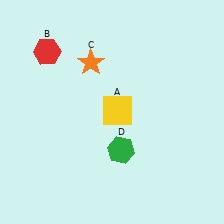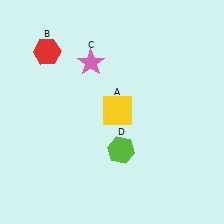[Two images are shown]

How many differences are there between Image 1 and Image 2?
There are 2 differences between the two images.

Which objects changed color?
C changed from orange to pink. D changed from green to lime.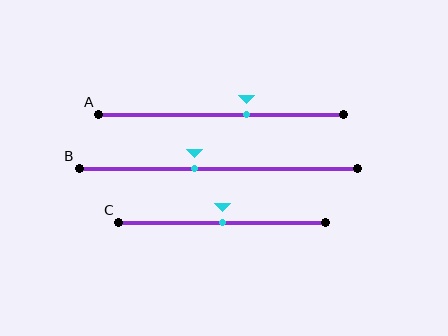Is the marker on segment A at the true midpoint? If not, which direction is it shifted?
No, the marker on segment A is shifted to the right by about 10% of the segment length.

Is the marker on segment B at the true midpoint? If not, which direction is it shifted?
No, the marker on segment B is shifted to the left by about 9% of the segment length.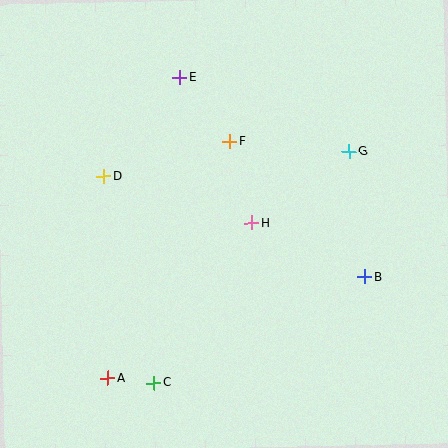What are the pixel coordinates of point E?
Point E is at (180, 77).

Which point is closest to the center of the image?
Point H at (252, 223) is closest to the center.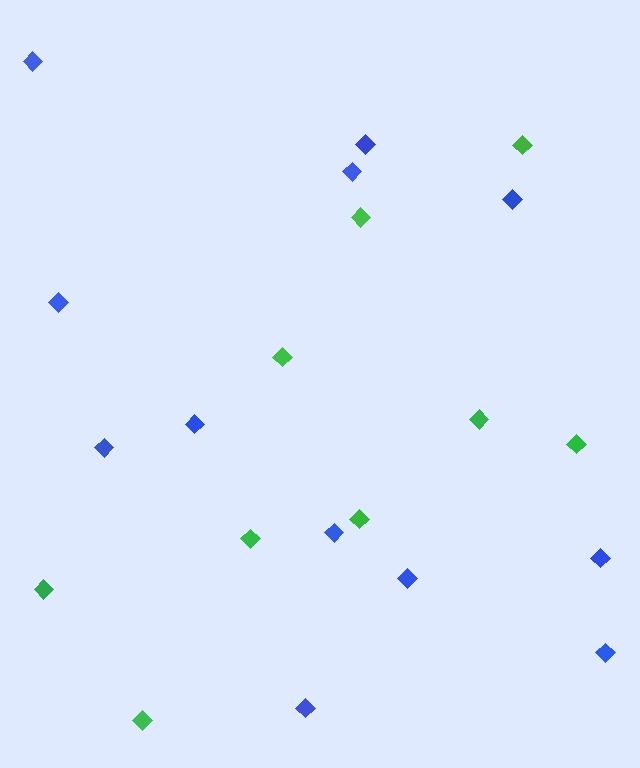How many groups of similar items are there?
There are 2 groups: one group of blue diamonds (12) and one group of green diamonds (9).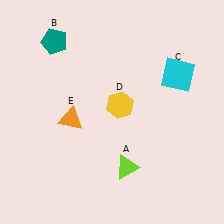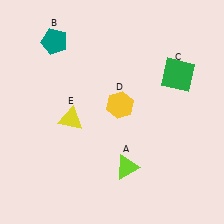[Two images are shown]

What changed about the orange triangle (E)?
In Image 1, E is orange. In Image 2, it changed to yellow.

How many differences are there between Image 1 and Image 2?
There are 2 differences between the two images.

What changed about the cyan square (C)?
In Image 1, C is cyan. In Image 2, it changed to green.